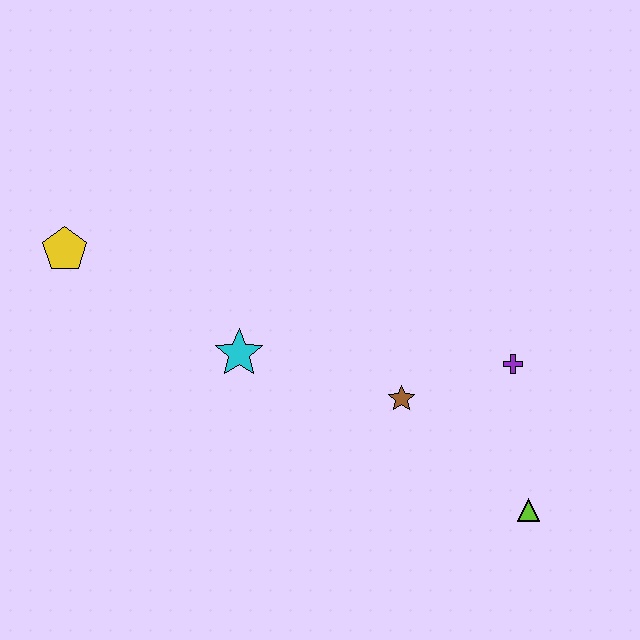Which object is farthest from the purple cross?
The yellow pentagon is farthest from the purple cross.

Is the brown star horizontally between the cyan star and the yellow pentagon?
No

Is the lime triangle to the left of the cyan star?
No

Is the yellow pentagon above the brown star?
Yes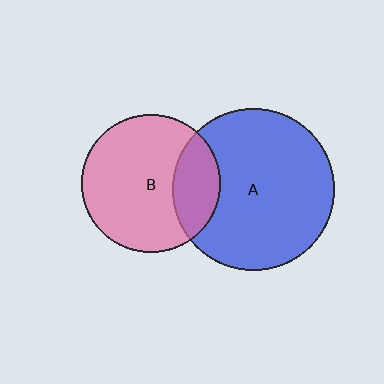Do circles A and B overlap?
Yes.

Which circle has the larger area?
Circle A (blue).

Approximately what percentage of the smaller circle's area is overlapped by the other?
Approximately 25%.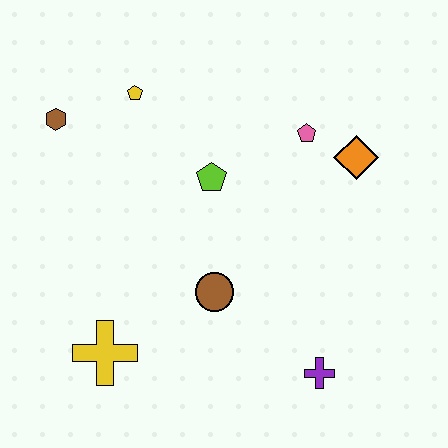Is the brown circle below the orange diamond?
Yes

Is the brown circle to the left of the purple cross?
Yes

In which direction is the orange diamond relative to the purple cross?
The orange diamond is above the purple cross.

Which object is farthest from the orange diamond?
The yellow cross is farthest from the orange diamond.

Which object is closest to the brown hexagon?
The yellow pentagon is closest to the brown hexagon.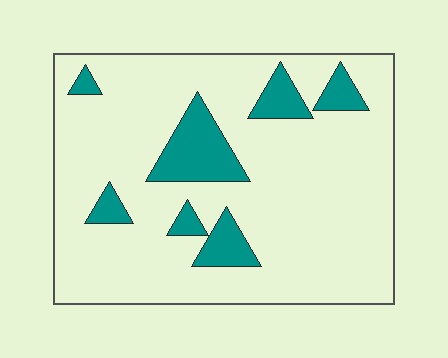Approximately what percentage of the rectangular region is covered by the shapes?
Approximately 15%.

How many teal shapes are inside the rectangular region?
7.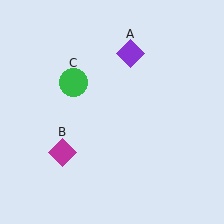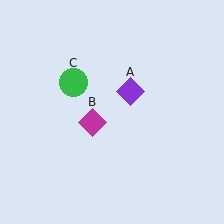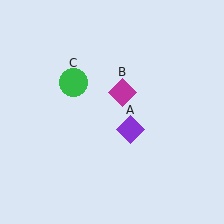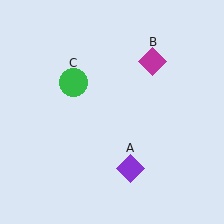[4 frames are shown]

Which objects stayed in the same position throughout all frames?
Green circle (object C) remained stationary.